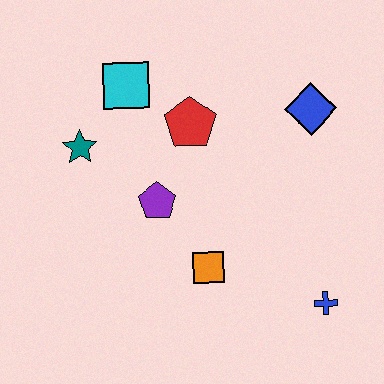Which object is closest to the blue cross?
The orange square is closest to the blue cross.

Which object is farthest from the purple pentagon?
The blue cross is farthest from the purple pentagon.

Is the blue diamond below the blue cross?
No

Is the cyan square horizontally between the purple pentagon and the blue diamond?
No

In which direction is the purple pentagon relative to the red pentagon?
The purple pentagon is below the red pentagon.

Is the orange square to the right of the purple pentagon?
Yes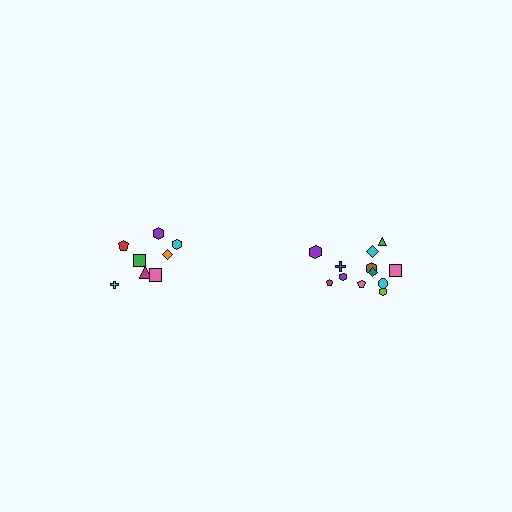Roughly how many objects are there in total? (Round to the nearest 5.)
Roughly 20 objects in total.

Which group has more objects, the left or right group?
The right group.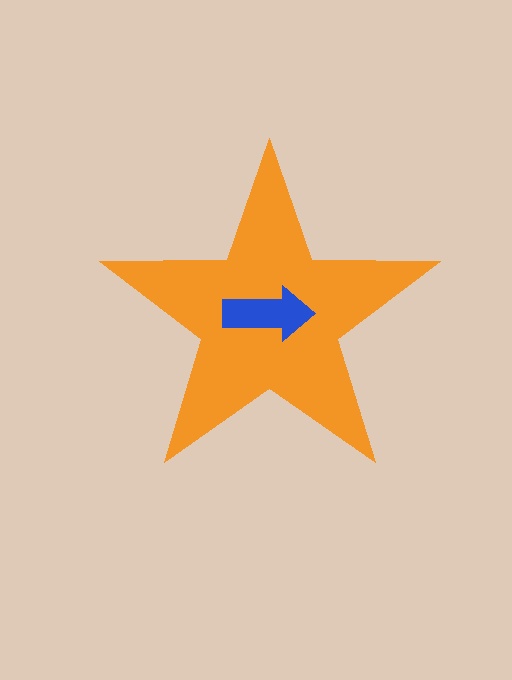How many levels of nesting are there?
2.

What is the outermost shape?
The orange star.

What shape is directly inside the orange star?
The blue arrow.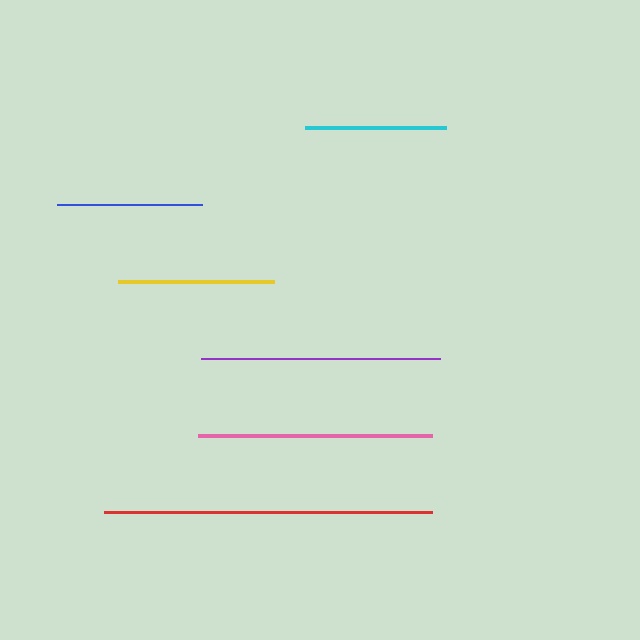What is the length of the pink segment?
The pink segment is approximately 234 pixels long.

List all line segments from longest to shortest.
From longest to shortest: red, purple, pink, yellow, blue, cyan.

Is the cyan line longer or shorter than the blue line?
The blue line is longer than the cyan line.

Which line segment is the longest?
The red line is the longest at approximately 328 pixels.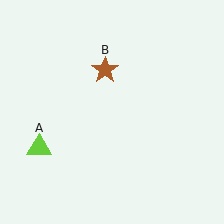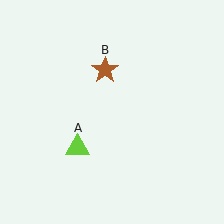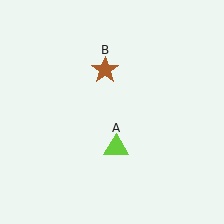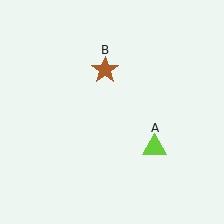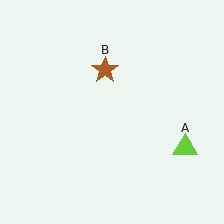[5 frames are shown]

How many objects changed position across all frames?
1 object changed position: lime triangle (object A).